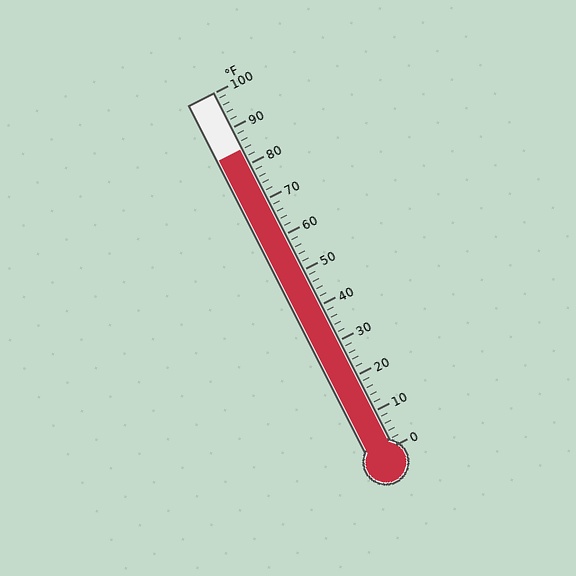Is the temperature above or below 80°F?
The temperature is above 80°F.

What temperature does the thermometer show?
The thermometer shows approximately 84°F.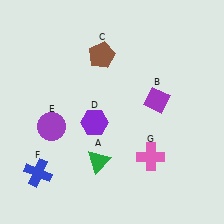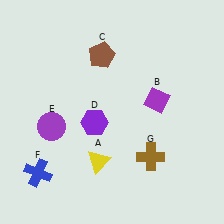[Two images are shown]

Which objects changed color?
A changed from green to yellow. G changed from pink to brown.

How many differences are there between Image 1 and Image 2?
There are 2 differences between the two images.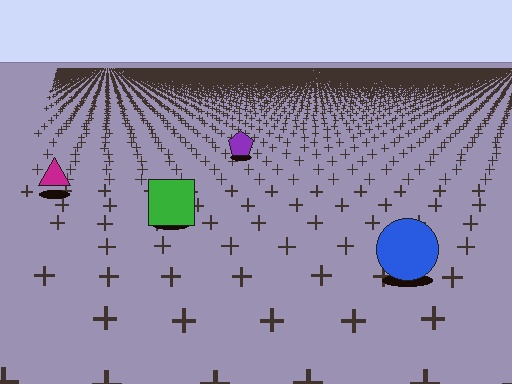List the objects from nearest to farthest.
From nearest to farthest: the blue circle, the green square, the magenta triangle, the purple pentagon.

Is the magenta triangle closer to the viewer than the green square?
No. The green square is closer — you can tell from the texture gradient: the ground texture is coarser near it.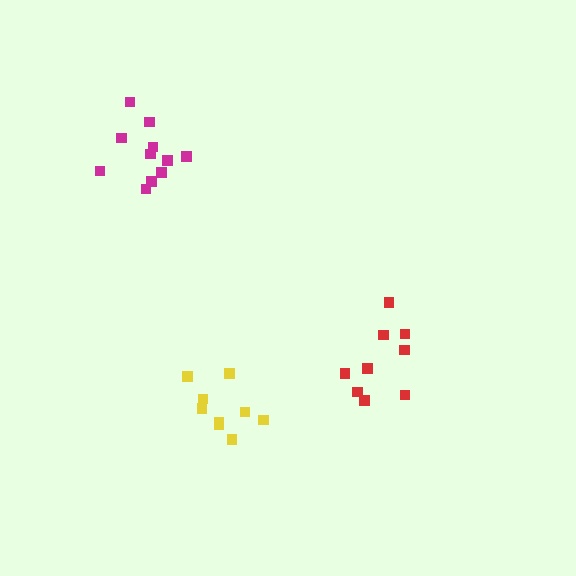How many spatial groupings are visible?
There are 3 spatial groupings.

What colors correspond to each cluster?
The clusters are colored: yellow, magenta, red.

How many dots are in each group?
Group 1: 9 dots, Group 2: 11 dots, Group 3: 9 dots (29 total).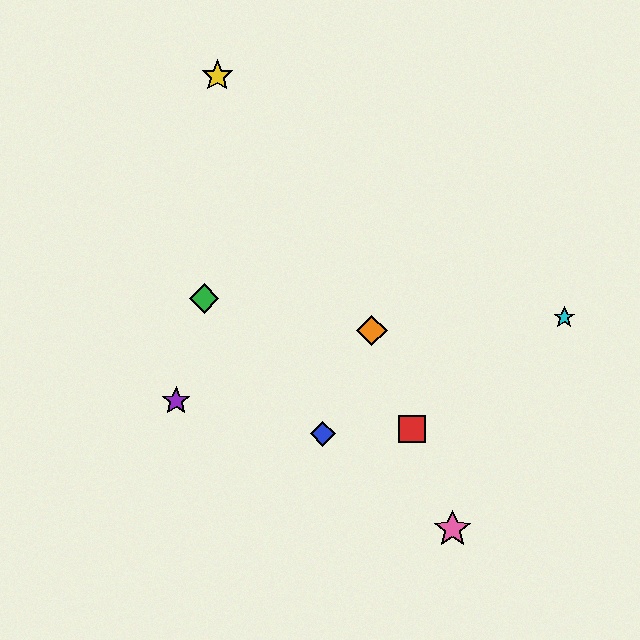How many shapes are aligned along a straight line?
3 shapes (the red square, the orange diamond, the pink star) are aligned along a straight line.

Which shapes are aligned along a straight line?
The red square, the orange diamond, the pink star are aligned along a straight line.